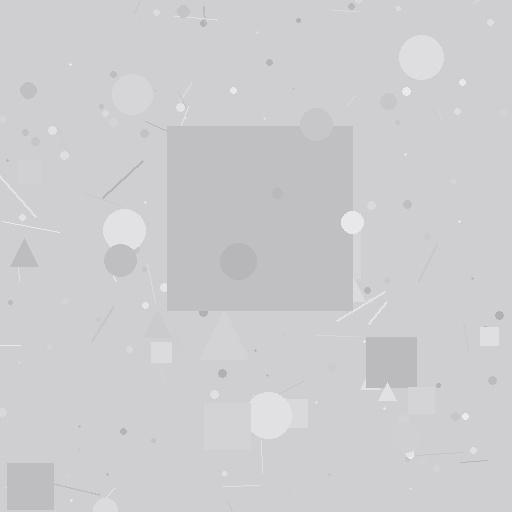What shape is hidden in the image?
A square is hidden in the image.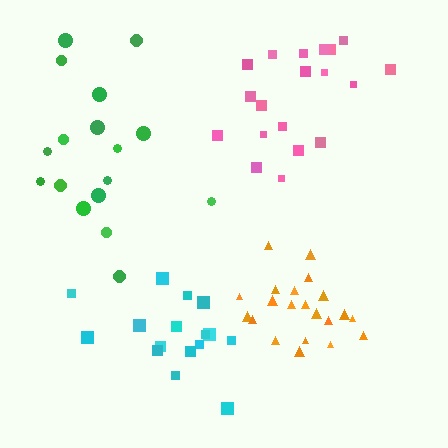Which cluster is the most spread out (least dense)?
Green.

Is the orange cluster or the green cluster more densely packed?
Orange.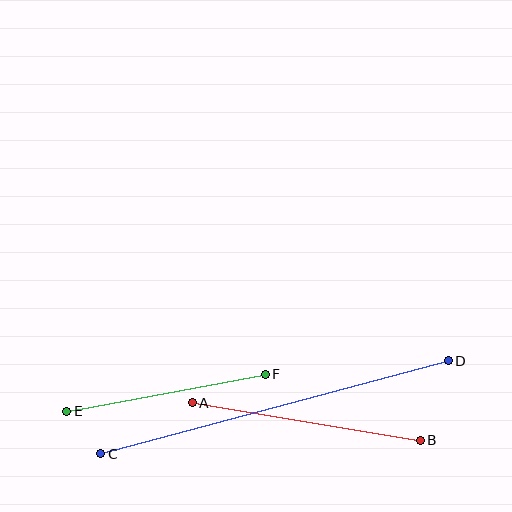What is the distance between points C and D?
The distance is approximately 360 pixels.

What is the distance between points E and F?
The distance is approximately 202 pixels.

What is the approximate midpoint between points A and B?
The midpoint is at approximately (306, 422) pixels.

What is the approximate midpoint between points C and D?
The midpoint is at approximately (275, 407) pixels.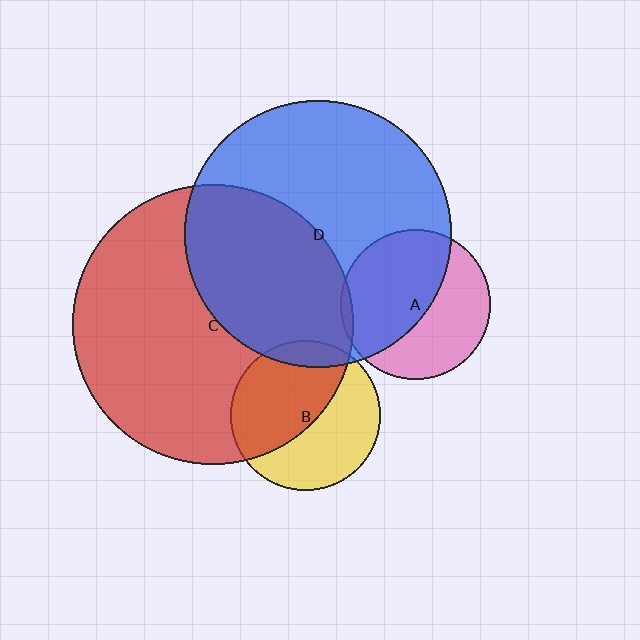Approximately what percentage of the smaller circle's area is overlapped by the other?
Approximately 55%.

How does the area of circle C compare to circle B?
Approximately 3.5 times.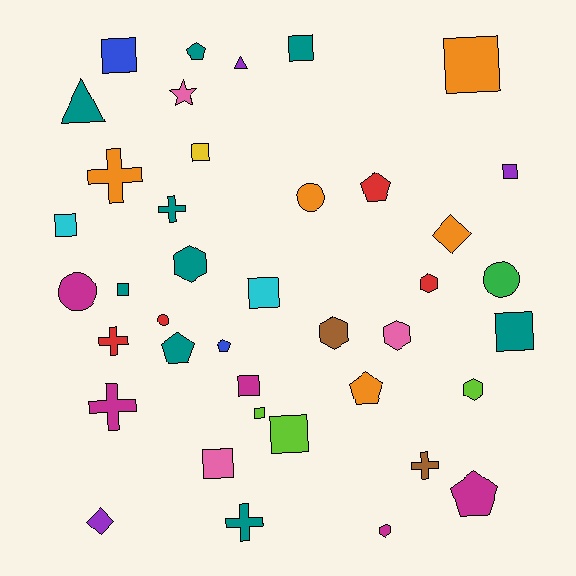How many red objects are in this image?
There are 4 red objects.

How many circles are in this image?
There are 4 circles.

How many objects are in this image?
There are 40 objects.